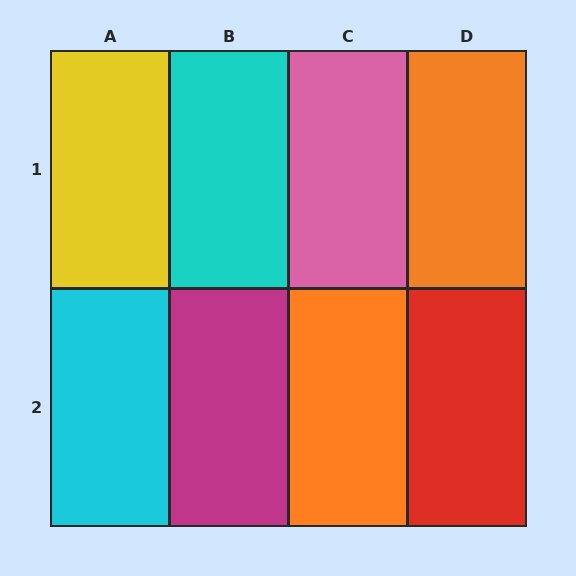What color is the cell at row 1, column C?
Pink.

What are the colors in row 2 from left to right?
Cyan, magenta, orange, red.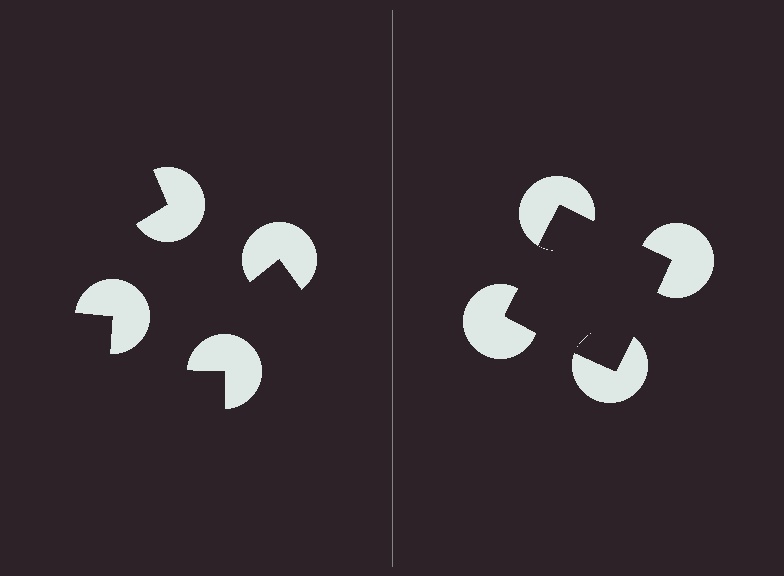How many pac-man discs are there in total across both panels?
8 — 4 on each side.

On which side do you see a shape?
An illusory square appears on the right side. On the left side the wedge cuts are rotated, so no coherent shape forms.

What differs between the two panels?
The pac-man discs are positioned identically on both sides; only the wedge orientations differ. On the right they align to a square; on the left they are misaligned.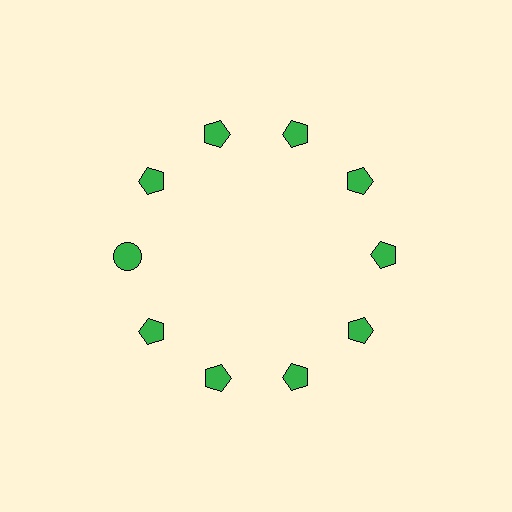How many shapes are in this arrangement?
There are 10 shapes arranged in a ring pattern.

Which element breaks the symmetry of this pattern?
The green circle at roughly the 9 o'clock position breaks the symmetry. All other shapes are green pentagons.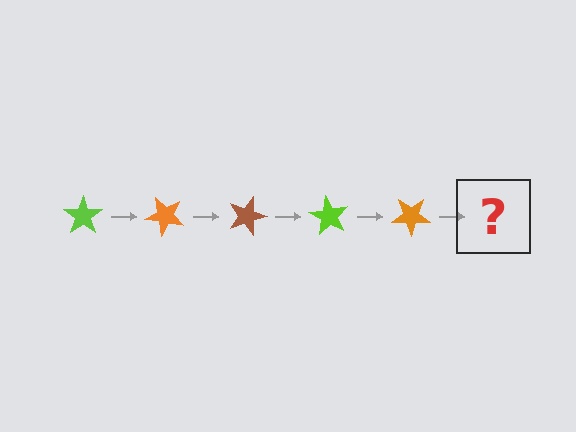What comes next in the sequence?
The next element should be a brown star, rotated 225 degrees from the start.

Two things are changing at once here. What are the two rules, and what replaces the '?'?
The two rules are that it rotates 45 degrees each step and the color cycles through lime, orange, and brown. The '?' should be a brown star, rotated 225 degrees from the start.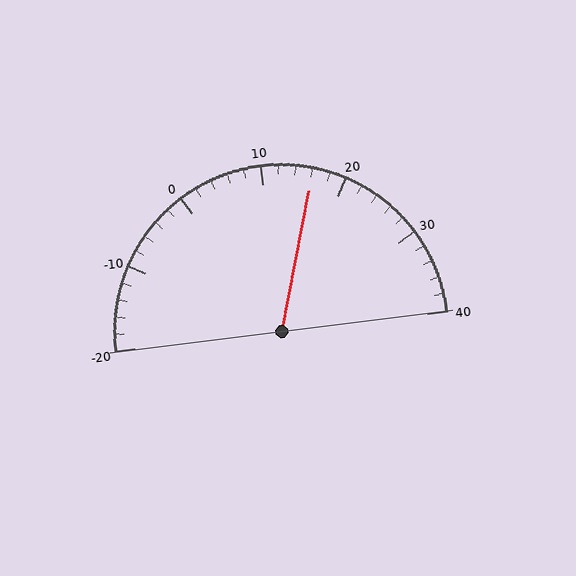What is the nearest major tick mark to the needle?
The nearest major tick mark is 20.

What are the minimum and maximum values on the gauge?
The gauge ranges from -20 to 40.